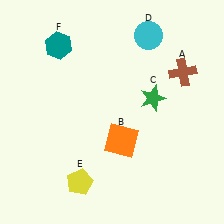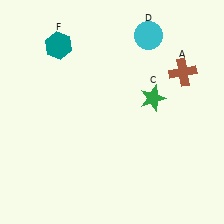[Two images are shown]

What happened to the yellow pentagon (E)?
The yellow pentagon (E) was removed in Image 2. It was in the bottom-left area of Image 1.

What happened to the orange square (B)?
The orange square (B) was removed in Image 2. It was in the bottom-right area of Image 1.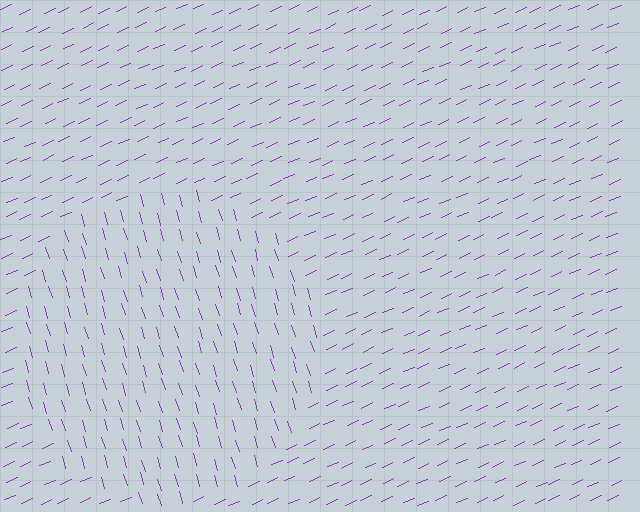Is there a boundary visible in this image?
Yes, there is a texture boundary formed by a change in line orientation.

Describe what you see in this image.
The image is filled with small purple line segments. A circle region in the image has lines oriented differently from the surrounding lines, creating a visible texture boundary.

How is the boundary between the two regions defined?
The boundary is defined purely by a change in line orientation (approximately 84 degrees difference). All lines are the same color and thickness.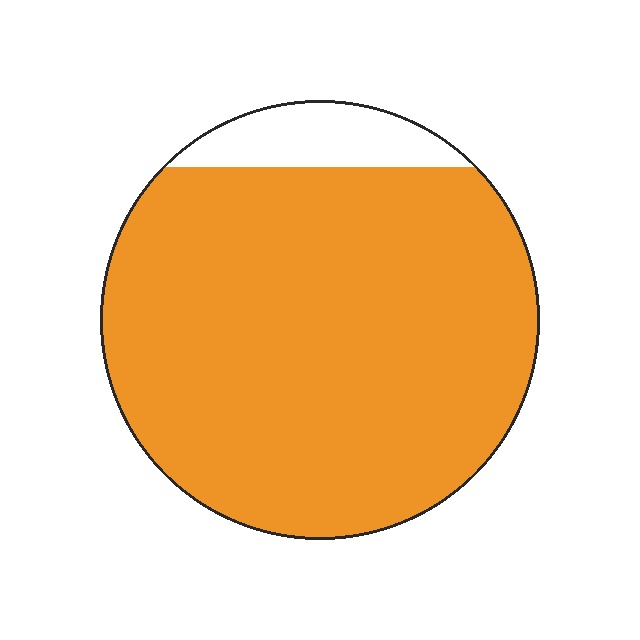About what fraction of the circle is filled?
About nine tenths (9/10).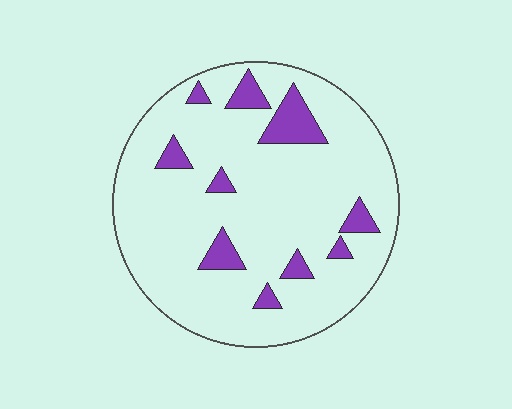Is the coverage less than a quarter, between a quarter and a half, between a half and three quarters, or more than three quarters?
Less than a quarter.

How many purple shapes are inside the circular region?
10.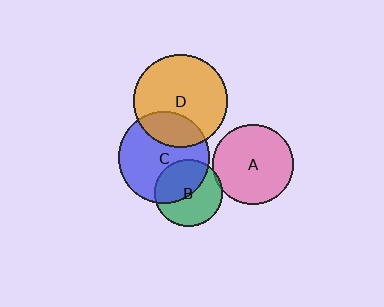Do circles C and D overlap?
Yes.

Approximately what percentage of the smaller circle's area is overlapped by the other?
Approximately 25%.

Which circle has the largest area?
Circle D (orange).